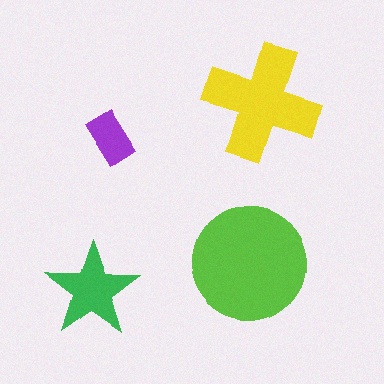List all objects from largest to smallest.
The lime circle, the yellow cross, the green star, the purple rectangle.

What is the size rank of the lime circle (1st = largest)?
1st.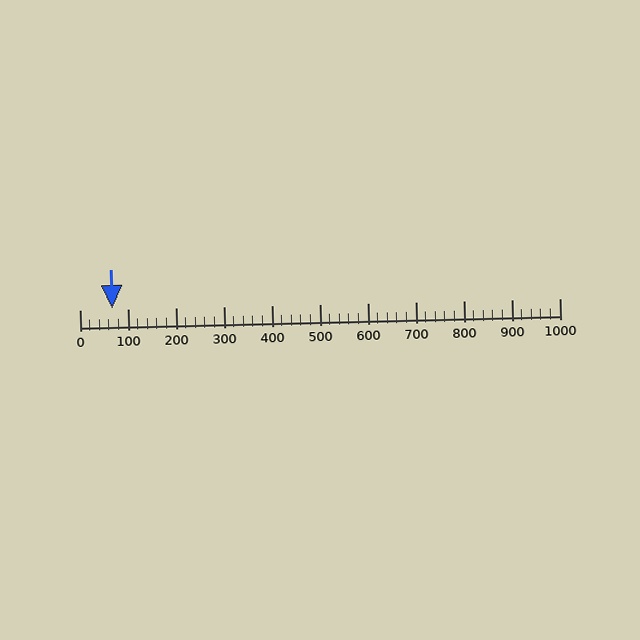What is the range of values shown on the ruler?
The ruler shows values from 0 to 1000.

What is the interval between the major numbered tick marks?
The major tick marks are spaced 100 units apart.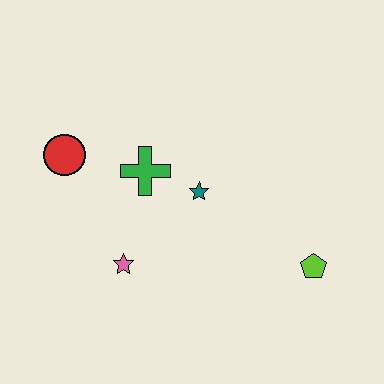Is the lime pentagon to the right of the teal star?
Yes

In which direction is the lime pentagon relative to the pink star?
The lime pentagon is to the right of the pink star.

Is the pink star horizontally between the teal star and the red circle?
Yes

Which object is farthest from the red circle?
The lime pentagon is farthest from the red circle.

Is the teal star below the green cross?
Yes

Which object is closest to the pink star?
The green cross is closest to the pink star.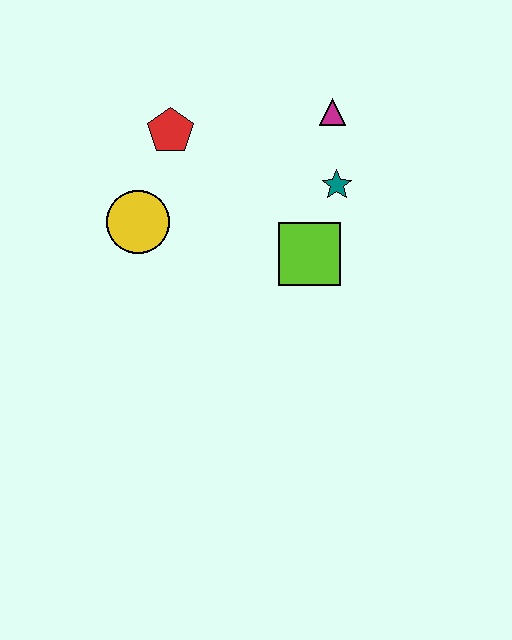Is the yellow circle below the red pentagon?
Yes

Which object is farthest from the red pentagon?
The lime square is farthest from the red pentagon.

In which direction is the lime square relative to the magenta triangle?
The lime square is below the magenta triangle.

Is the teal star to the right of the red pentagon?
Yes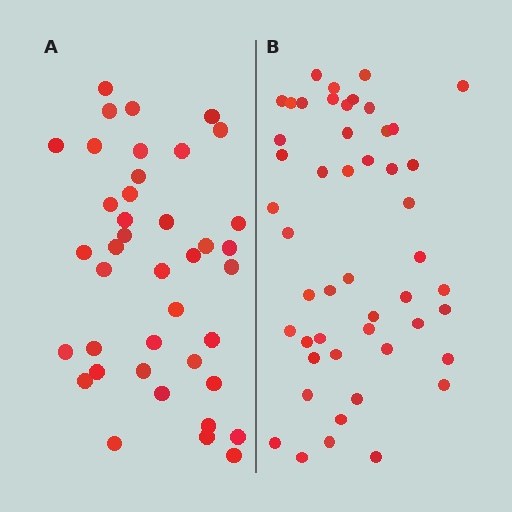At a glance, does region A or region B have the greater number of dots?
Region B (the right region) has more dots.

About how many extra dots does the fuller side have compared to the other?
Region B has roughly 8 or so more dots than region A.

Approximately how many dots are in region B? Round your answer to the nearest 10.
About 50 dots. (The exact count is 49, which rounds to 50.)